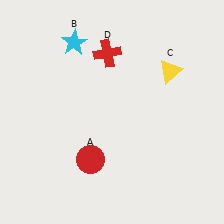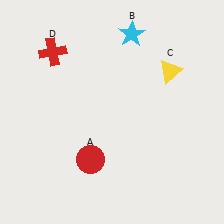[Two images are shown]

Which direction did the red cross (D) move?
The red cross (D) moved left.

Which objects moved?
The objects that moved are: the cyan star (B), the red cross (D).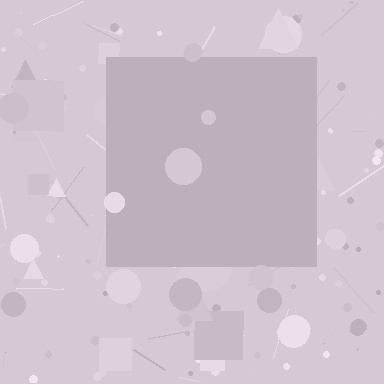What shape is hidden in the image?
A square is hidden in the image.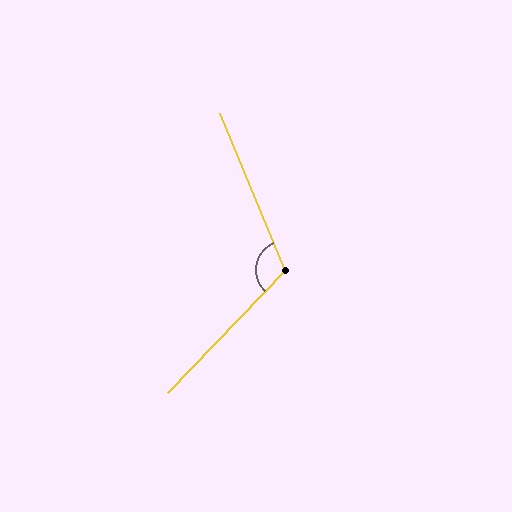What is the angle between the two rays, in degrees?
Approximately 114 degrees.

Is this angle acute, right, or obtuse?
It is obtuse.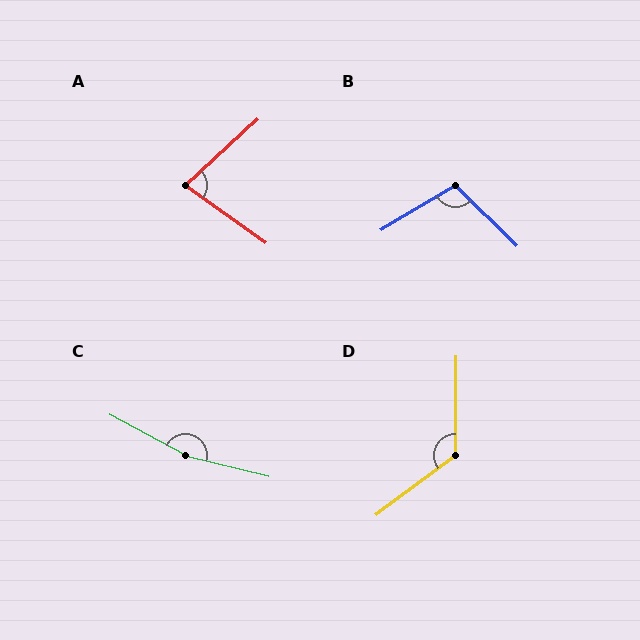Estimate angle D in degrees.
Approximately 127 degrees.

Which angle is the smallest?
A, at approximately 78 degrees.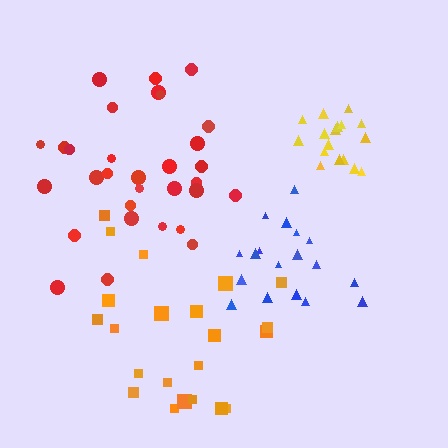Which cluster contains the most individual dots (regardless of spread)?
Red (31).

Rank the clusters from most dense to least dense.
yellow, blue, red, orange.